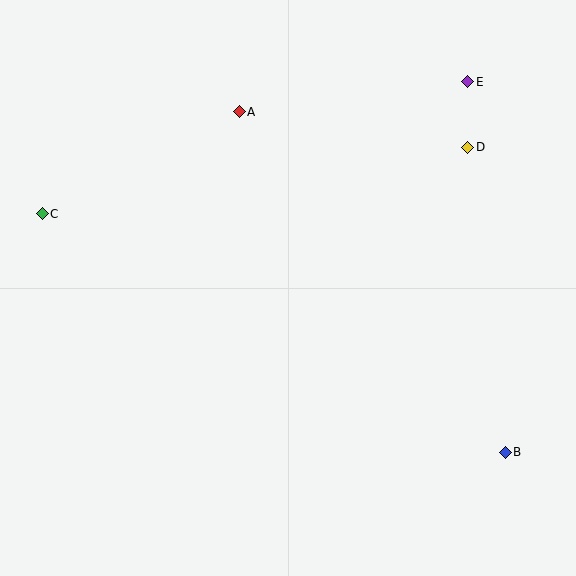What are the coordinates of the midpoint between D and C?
The midpoint between D and C is at (255, 180).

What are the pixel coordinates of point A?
Point A is at (239, 112).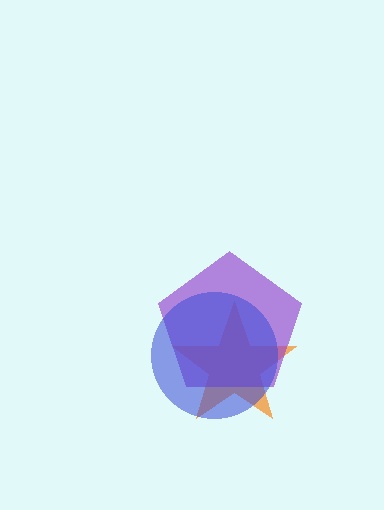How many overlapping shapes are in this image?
There are 3 overlapping shapes in the image.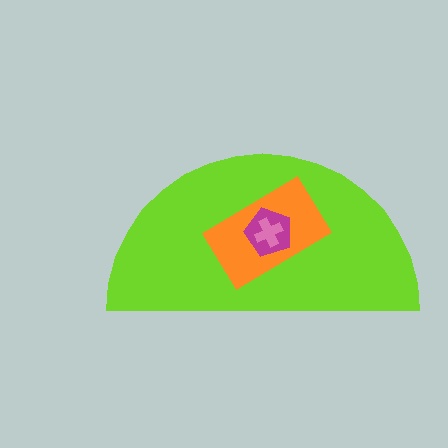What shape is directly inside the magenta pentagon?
The pink cross.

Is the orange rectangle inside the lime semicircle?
Yes.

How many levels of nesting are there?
4.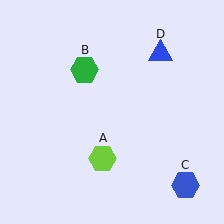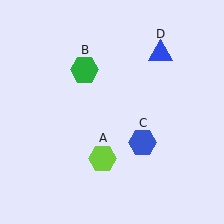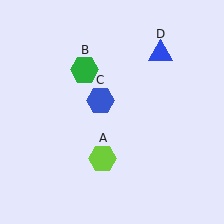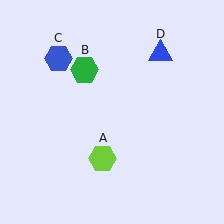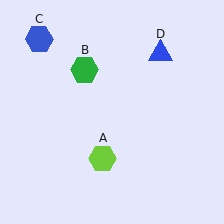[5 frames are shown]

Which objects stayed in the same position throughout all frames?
Lime hexagon (object A) and green hexagon (object B) and blue triangle (object D) remained stationary.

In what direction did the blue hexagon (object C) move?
The blue hexagon (object C) moved up and to the left.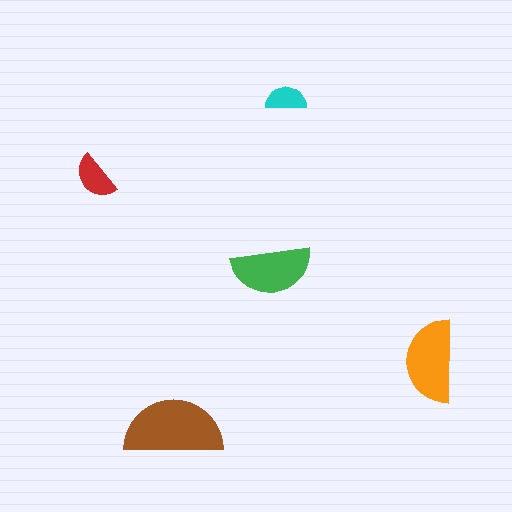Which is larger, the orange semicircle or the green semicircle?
The orange one.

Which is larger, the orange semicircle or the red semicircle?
The orange one.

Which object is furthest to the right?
The orange semicircle is rightmost.